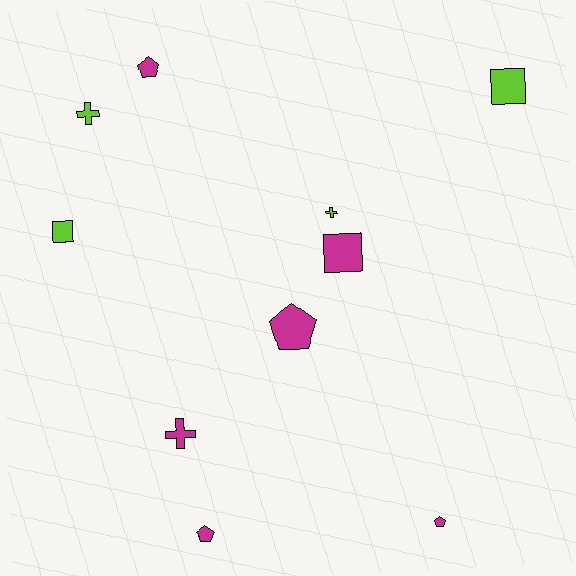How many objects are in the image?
There are 10 objects.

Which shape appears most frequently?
Pentagon, with 4 objects.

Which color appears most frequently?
Magenta, with 6 objects.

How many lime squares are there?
There are 2 lime squares.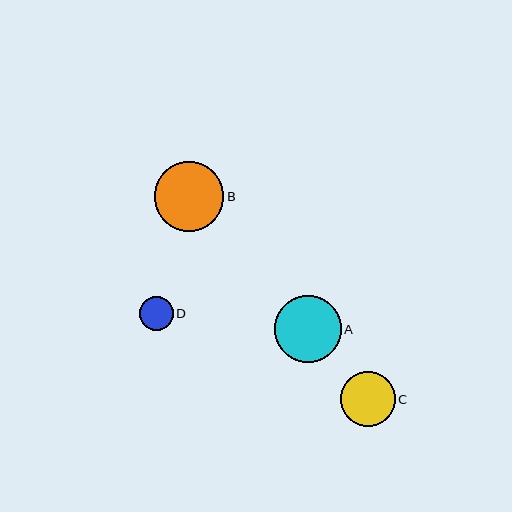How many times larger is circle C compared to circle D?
Circle C is approximately 1.6 times the size of circle D.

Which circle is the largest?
Circle B is the largest with a size of approximately 70 pixels.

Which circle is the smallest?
Circle D is the smallest with a size of approximately 34 pixels.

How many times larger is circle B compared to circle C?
Circle B is approximately 1.3 times the size of circle C.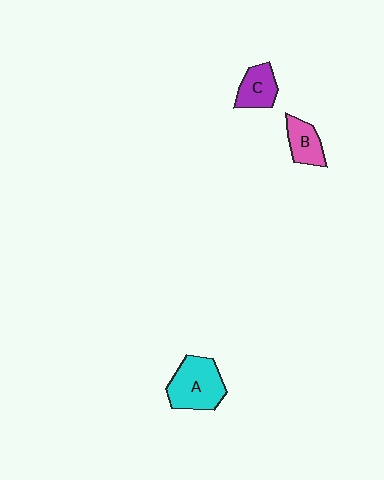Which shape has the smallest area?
Shape B (pink).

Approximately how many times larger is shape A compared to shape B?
Approximately 1.8 times.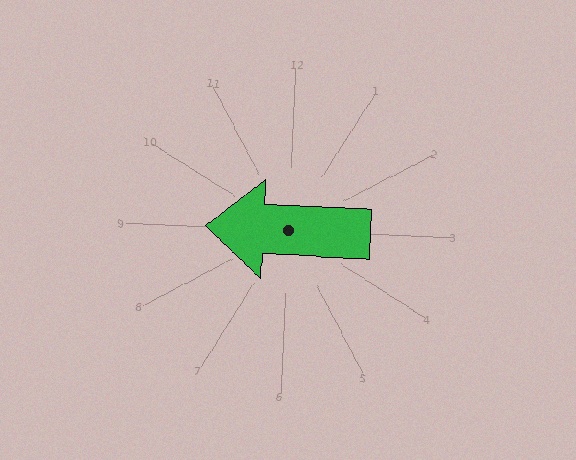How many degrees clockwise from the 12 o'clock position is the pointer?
Approximately 270 degrees.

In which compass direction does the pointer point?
West.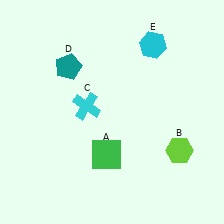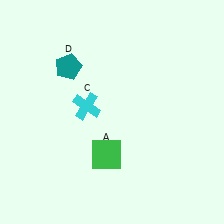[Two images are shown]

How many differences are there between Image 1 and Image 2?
There are 2 differences between the two images.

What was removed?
The cyan hexagon (E), the lime hexagon (B) were removed in Image 2.